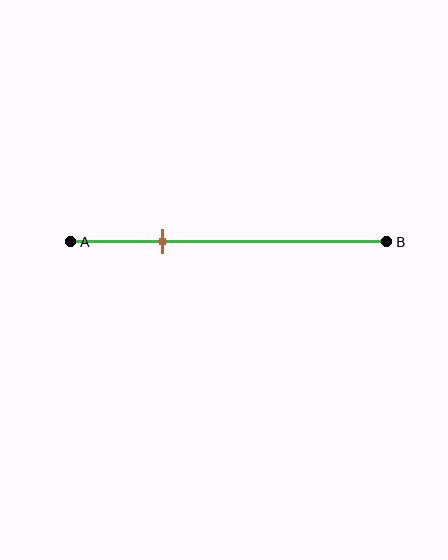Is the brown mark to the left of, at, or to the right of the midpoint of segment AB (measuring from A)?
The brown mark is to the left of the midpoint of segment AB.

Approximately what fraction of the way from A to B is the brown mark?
The brown mark is approximately 30% of the way from A to B.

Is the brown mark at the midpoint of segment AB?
No, the mark is at about 30% from A, not at the 50% midpoint.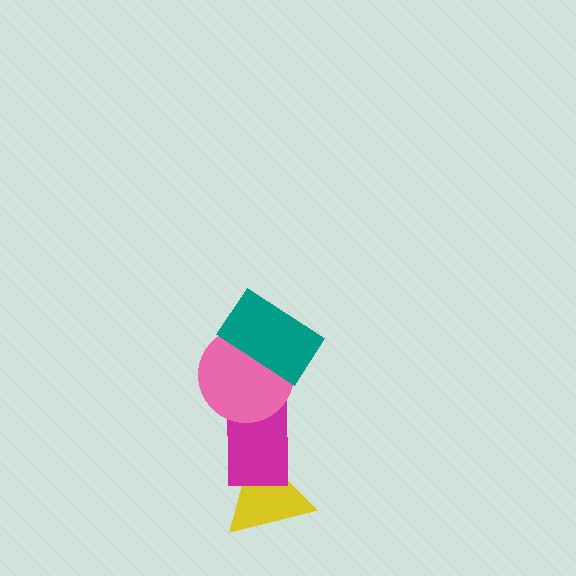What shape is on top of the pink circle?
The teal rectangle is on top of the pink circle.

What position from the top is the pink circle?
The pink circle is 2nd from the top.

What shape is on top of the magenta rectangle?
The pink circle is on top of the magenta rectangle.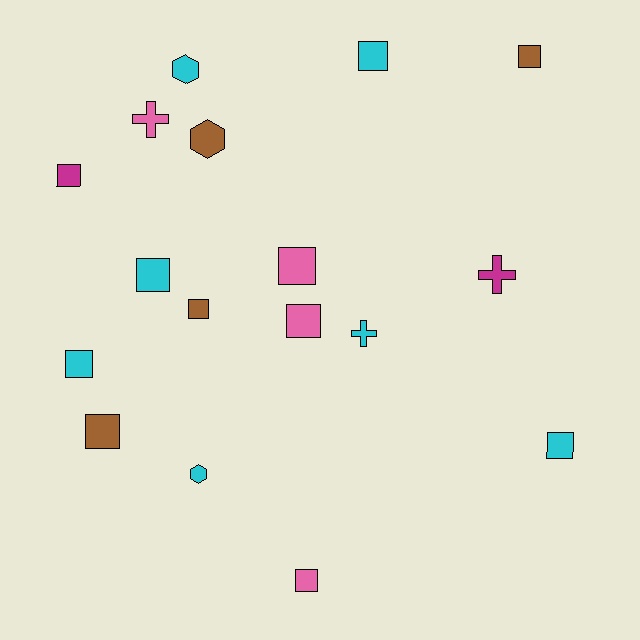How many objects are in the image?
There are 17 objects.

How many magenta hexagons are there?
There are no magenta hexagons.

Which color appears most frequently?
Cyan, with 7 objects.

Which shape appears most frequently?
Square, with 11 objects.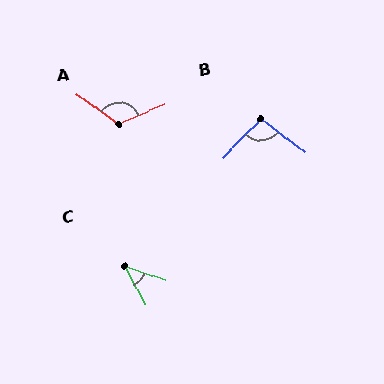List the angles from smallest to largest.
C (44°), B (96°), A (122°).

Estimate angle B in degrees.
Approximately 96 degrees.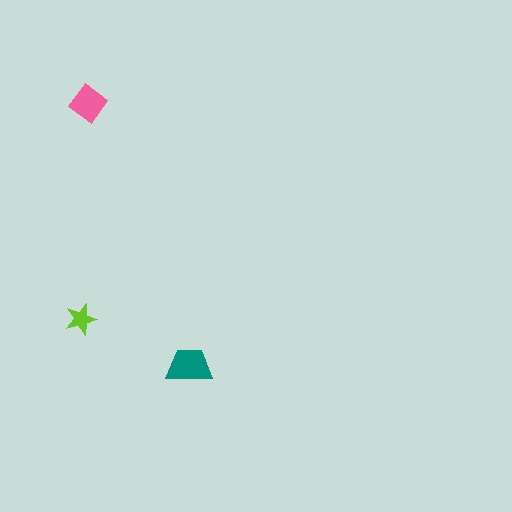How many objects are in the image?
There are 3 objects in the image.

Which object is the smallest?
The lime star.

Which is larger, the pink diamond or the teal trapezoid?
The teal trapezoid.